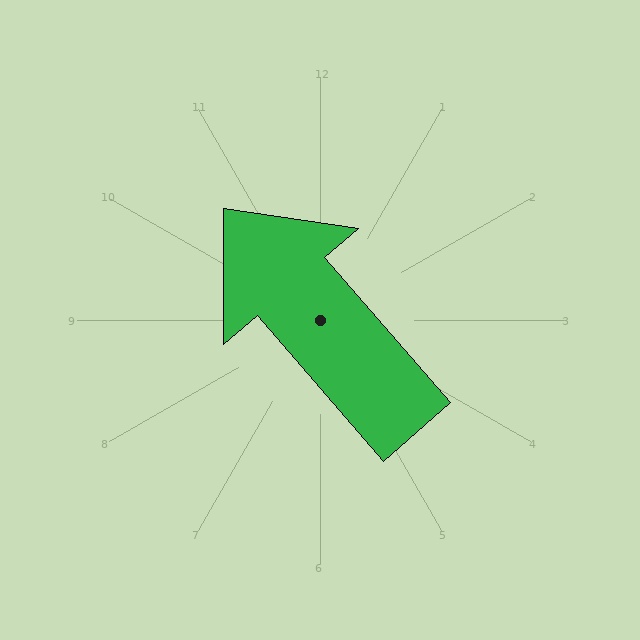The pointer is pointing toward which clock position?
Roughly 11 o'clock.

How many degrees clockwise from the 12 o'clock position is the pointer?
Approximately 319 degrees.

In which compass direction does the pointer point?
Northwest.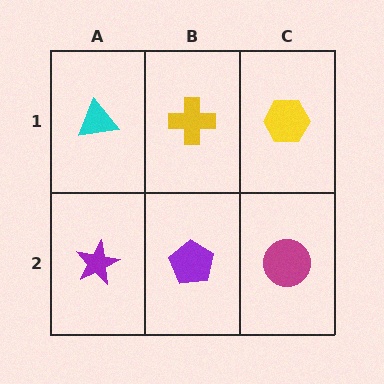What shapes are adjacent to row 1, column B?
A purple pentagon (row 2, column B), a cyan triangle (row 1, column A), a yellow hexagon (row 1, column C).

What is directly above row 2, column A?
A cyan triangle.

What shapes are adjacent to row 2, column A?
A cyan triangle (row 1, column A), a purple pentagon (row 2, column B).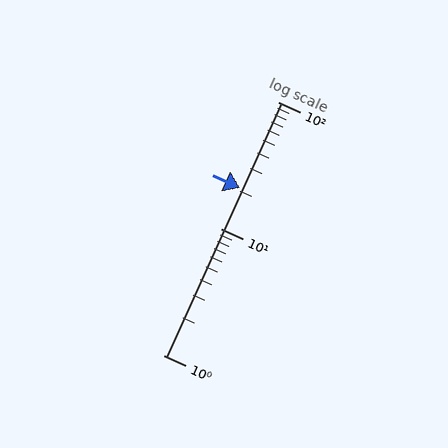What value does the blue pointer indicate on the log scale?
The pointer indicates approximately 21.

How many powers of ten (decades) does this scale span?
The scale spans 2 decades, from 1 to 100.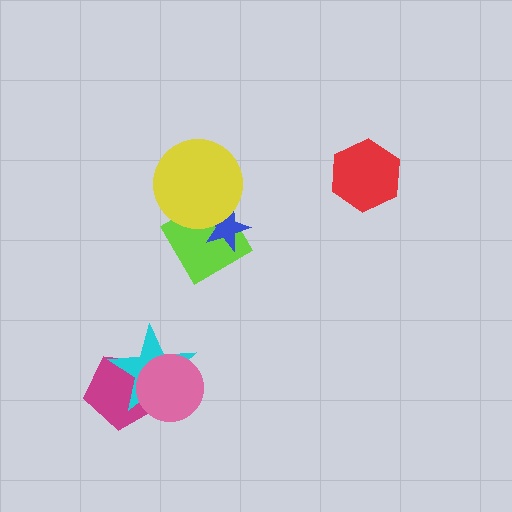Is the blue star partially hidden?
Yes, it is partially covered by another shape.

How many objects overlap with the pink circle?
2 objects overlap with the pink circle.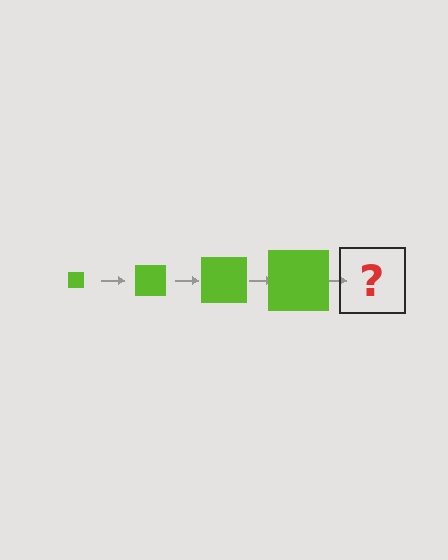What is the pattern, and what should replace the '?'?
The pattern is that the square gets progressively larger each step. The '?' should be a lime square, larger than the previous one.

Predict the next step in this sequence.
The next step is a lime square, larger than the previous one.